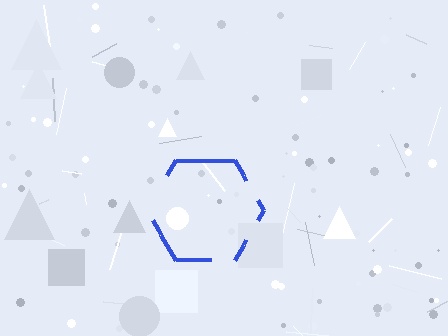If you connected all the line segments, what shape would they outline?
They would outline a hexagon.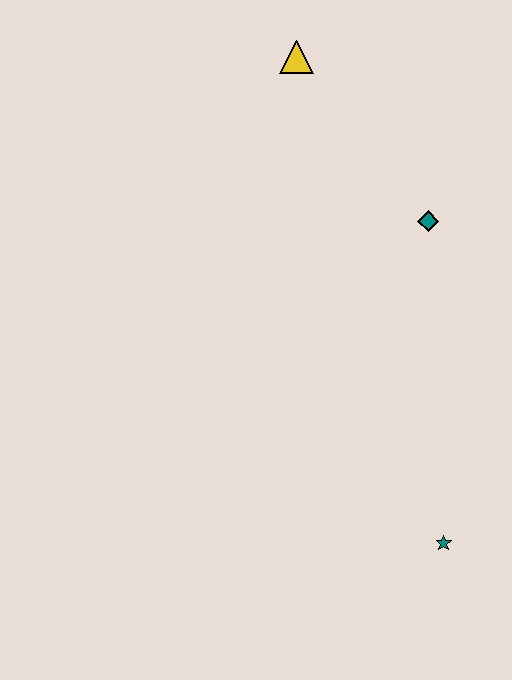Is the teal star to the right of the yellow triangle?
Yes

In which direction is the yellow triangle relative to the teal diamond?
The yellow triangle is above the teal diamond.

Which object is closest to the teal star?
The teal diamond is closest to the teal star.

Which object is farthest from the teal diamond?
The teal star is farthest from the teal diamond.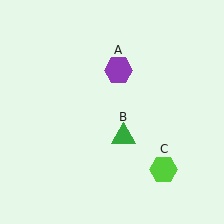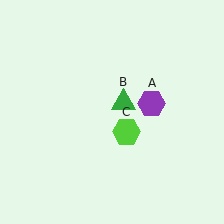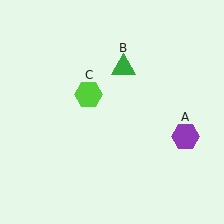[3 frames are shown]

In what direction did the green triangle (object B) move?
The green triangle (object B) moved up.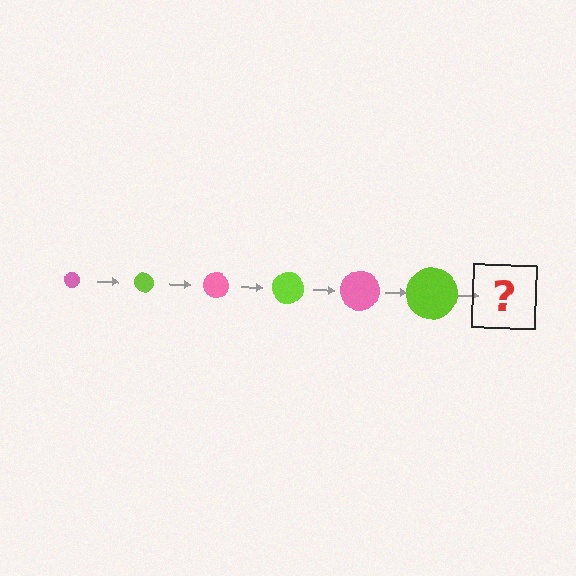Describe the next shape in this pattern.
It should be a pink circle, larger than the previous one.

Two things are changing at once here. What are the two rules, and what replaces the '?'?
The two rules are that the circle grows larger each step and the color cycles through pink and lime. The '?' should be a pink circle, larger than the previous one.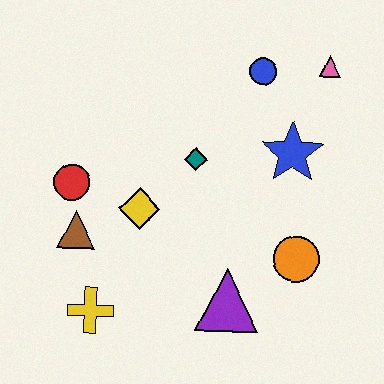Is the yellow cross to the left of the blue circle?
Yes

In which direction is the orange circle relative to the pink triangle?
The orange circle is below the pink triangle.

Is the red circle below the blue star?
Yes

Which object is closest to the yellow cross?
The brown triangle is closest to the yellow cross.